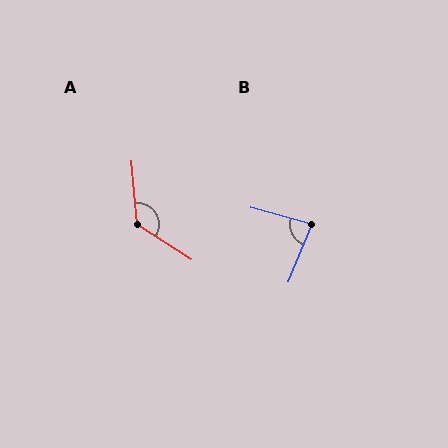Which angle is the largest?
A, at approximately 128 degrees.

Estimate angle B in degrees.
Approximately 84 degrees.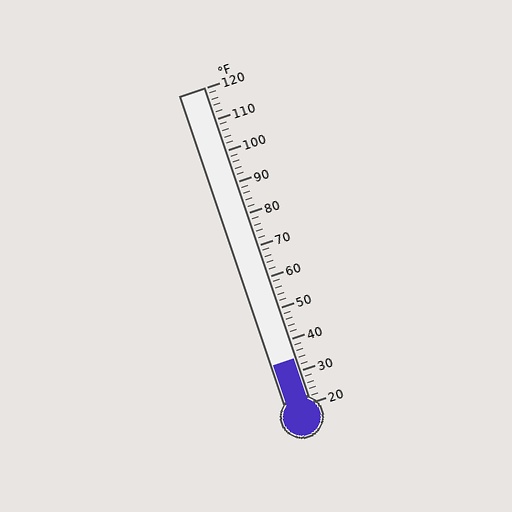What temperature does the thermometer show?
The thermometer shows approximately 34°F.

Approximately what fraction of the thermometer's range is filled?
The thermometer is filled to approximately 15% of its range.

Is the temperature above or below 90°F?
The temperature is below 90°F.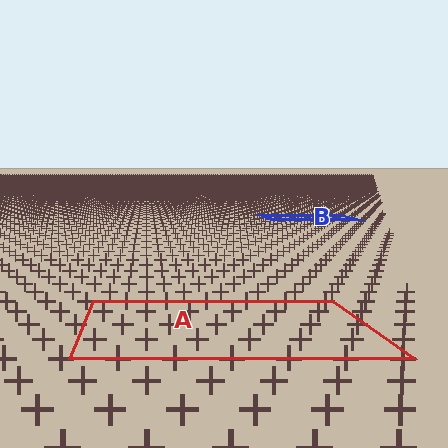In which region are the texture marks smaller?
The texture marks are smaller in region B, because it is farther away.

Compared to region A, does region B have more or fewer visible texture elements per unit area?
Region B has more texture elements per unit area — they are packed more densely because it is farther away.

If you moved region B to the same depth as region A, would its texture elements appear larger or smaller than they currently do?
They would appear larger. At a closer depth, the same texture elements are projected at a bigger on-screen size.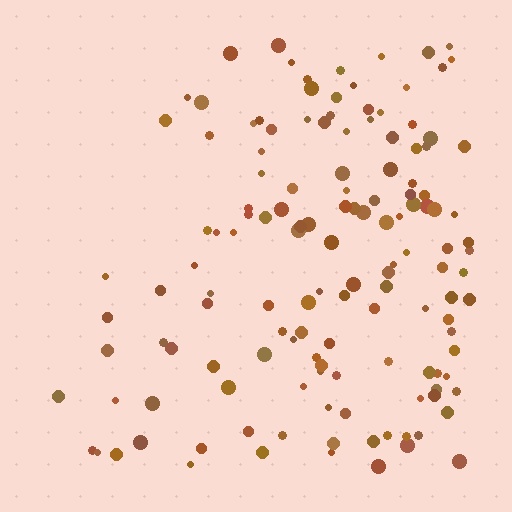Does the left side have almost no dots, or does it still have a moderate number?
Still a moderate number, just noticeably fewer than the right.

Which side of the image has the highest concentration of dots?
The right.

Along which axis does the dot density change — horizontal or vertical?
Horizontal.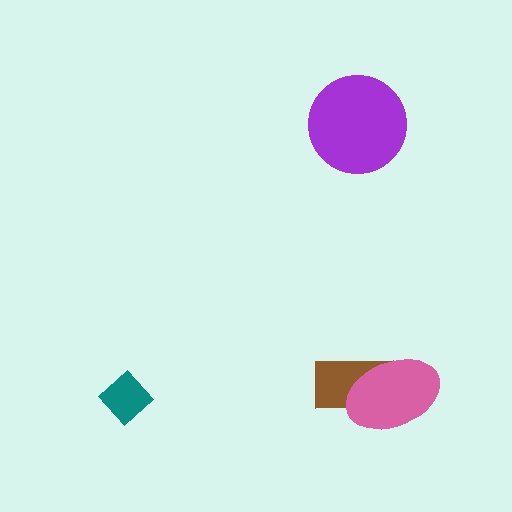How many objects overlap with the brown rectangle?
1 object overlaps with the brown rectangle.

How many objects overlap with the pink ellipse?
1 object overlaps with the pink ellipse.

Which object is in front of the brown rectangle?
The pink ellipse is in front of the brown rectangle.